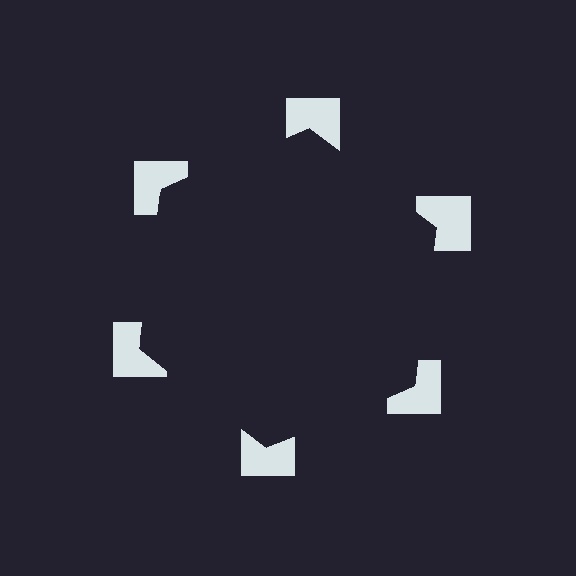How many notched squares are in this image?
There are 6 — one at each vertex of the illusory hexagon.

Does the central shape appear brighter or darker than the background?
It typically appears slightly darker than the background, even though no actual brightness change is drawn.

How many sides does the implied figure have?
6 sides.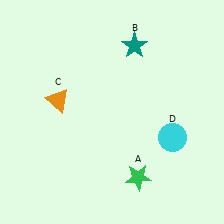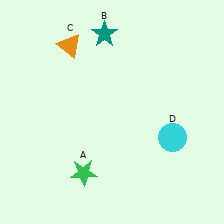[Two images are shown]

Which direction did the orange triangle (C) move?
The orange triangle (C) moved up.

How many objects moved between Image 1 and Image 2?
3 objects moved between the two images.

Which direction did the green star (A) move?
The green star (A) moved left.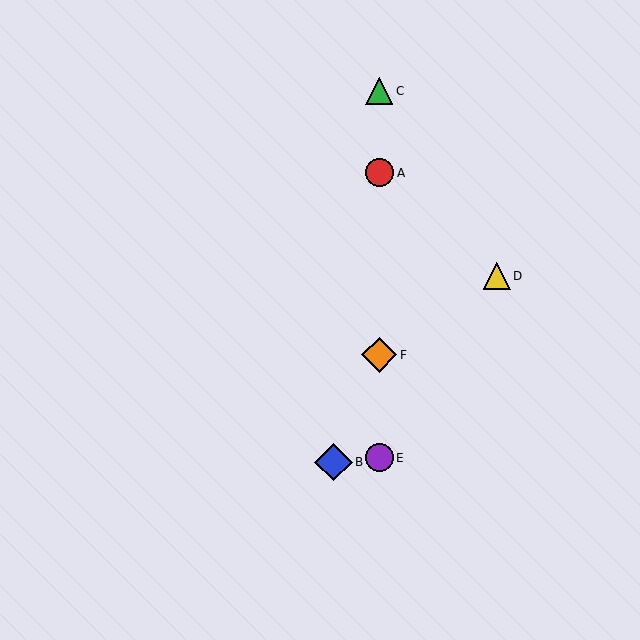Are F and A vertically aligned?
Yes, both are at x≈379.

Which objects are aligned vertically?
Objects A, C, E, F are aligned vertically.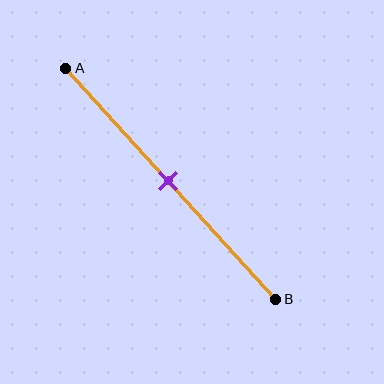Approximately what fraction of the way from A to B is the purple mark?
The purple mark is approximately 50% of the way from A to B.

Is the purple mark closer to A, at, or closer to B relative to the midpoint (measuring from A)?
The purple mark is approximately at the midpoint of segment AB.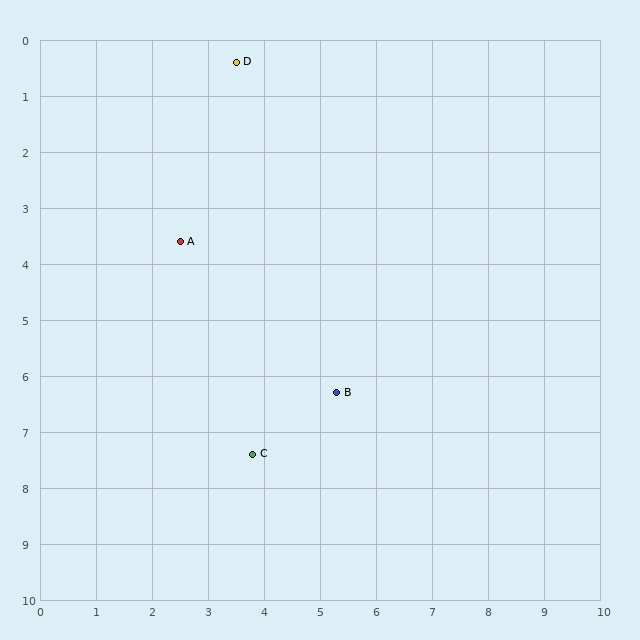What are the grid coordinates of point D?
Point D is at approximately (3.5, 0.4).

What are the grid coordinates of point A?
Point A is at approximately (2.5, 3.6).